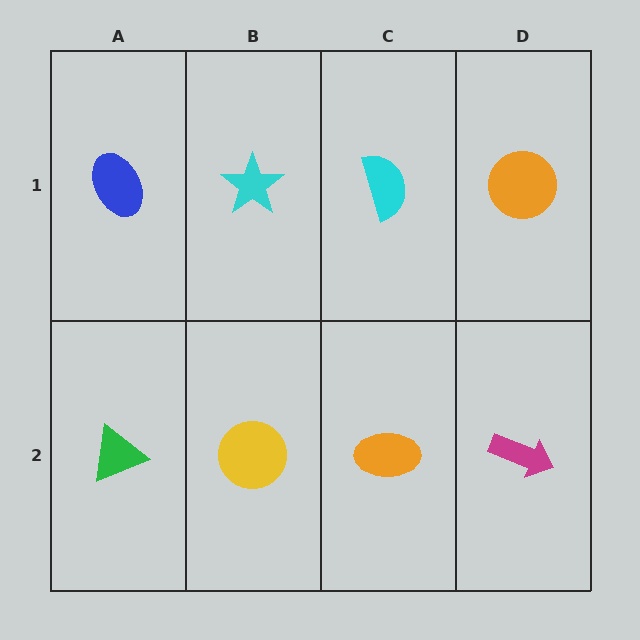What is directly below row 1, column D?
A magenta arrow.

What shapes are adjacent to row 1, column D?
A magenta arrow (row 2, column D), a cyan semicircle (row 1, column C).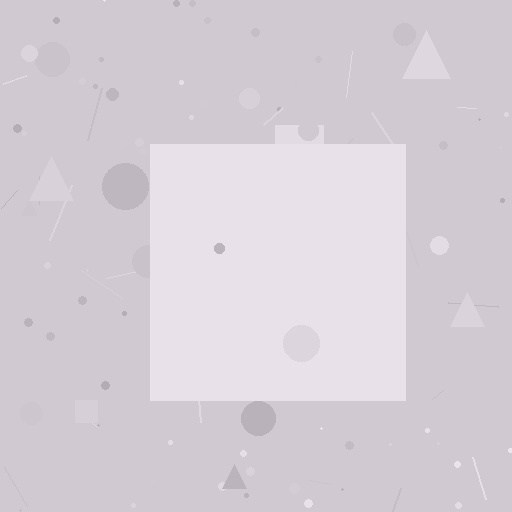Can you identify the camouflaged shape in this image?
The camouflaged shape is a square.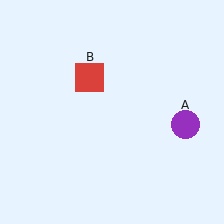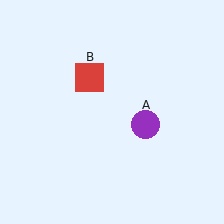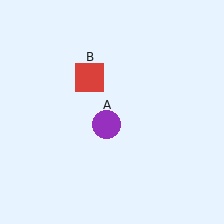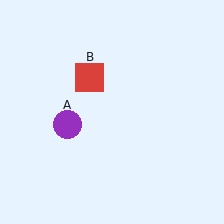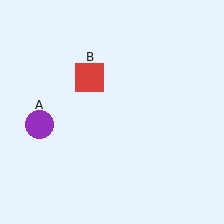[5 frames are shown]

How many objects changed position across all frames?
1 object changed position: purple circle (object A).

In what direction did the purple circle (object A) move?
The purple circle (object A) moved left.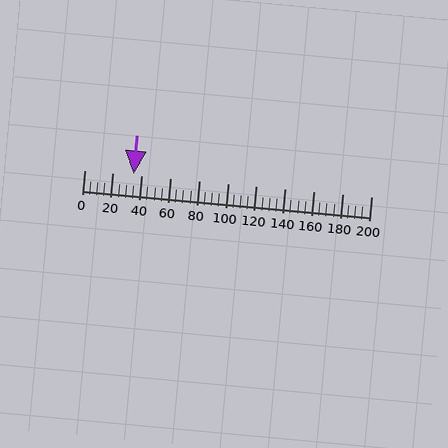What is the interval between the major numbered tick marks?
The major tick marks are spaced 20 units apart.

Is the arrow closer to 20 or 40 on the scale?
The arrow is closer to 40.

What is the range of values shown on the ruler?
The ruler shows values from 0 to 200.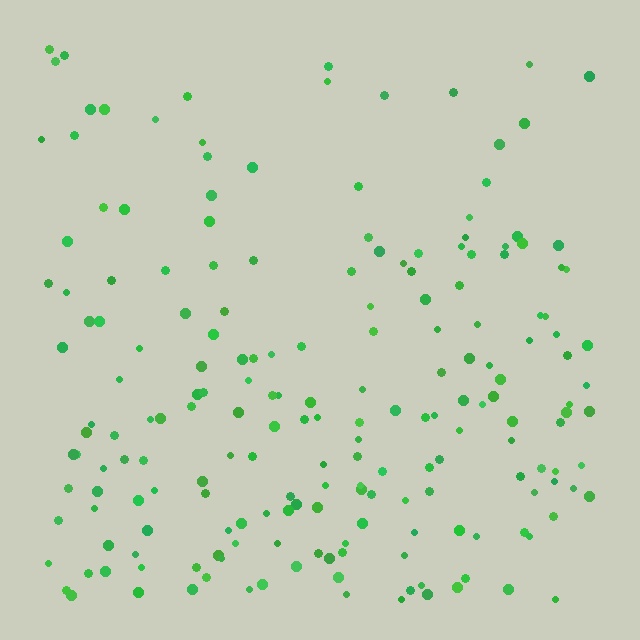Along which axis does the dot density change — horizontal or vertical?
Vertical.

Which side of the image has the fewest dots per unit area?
The top.